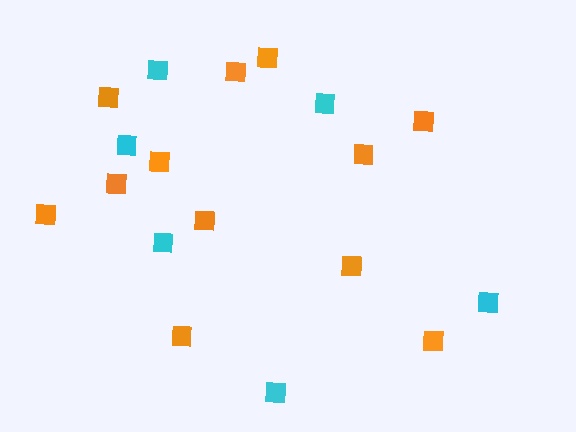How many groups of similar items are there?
There are 2 groups: one group of orange squares (12) and one group of cyan squares (6).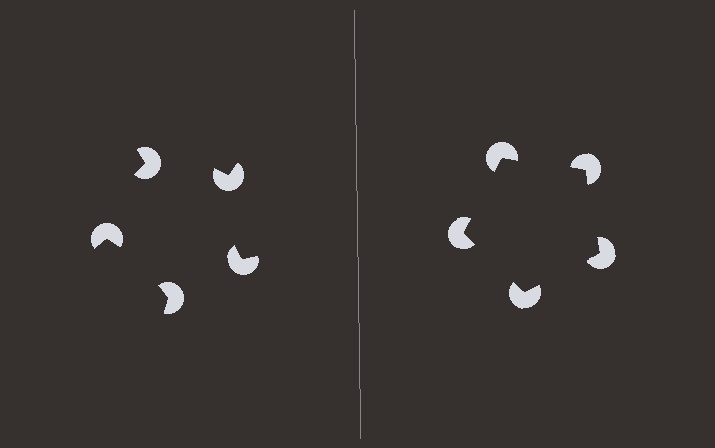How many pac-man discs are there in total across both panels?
10 — 5 on each side.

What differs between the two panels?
The pac-man discs are positioned identically on both sides; only the wedge orientations differ. On the right they align to a pentagon; on the left they are misaligned.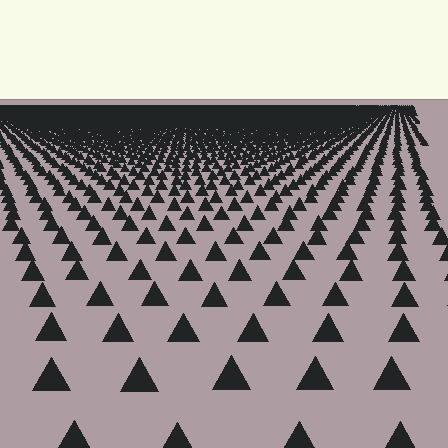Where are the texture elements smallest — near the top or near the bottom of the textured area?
Near the top.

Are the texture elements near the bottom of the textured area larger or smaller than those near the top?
Larger. Near the bottom, elements are closer to the viewer and appear at a bigger on-screen size.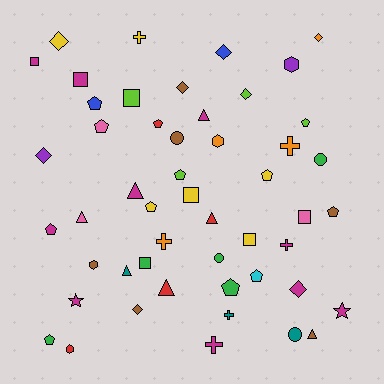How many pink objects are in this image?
There are 3 pink objects.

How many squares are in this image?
There are 7 squares.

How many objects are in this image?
There are 50 objects.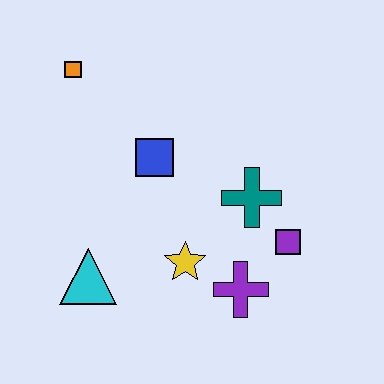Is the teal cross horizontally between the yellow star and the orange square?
No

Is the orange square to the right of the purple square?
No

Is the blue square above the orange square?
No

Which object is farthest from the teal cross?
The orange square is farthest from the teal cross.